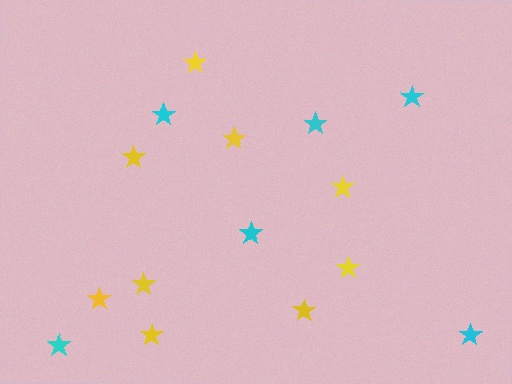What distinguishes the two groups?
There are 2 groups: one group of yellow stars (9) and one group of cyan stars (6).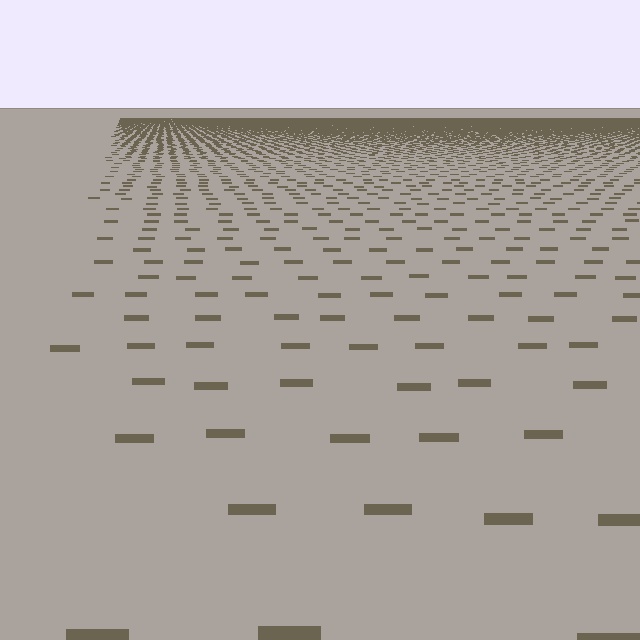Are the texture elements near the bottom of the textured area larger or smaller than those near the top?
Larger. Near the bottom, elements are closer to the viewer and appear at a bigger on-screen size.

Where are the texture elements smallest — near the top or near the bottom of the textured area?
Near the top.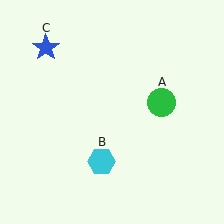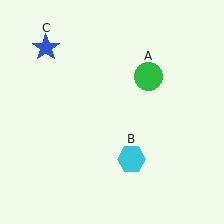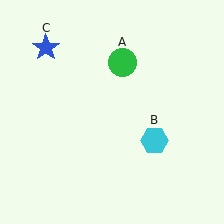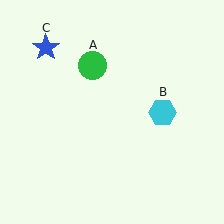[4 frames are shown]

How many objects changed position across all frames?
2 objects changed position: green circle (object A), cyan hexagon (object B).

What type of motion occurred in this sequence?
The green circle (object A), cyan hexagon (object B) rotated counterclockwise around the center of the scene.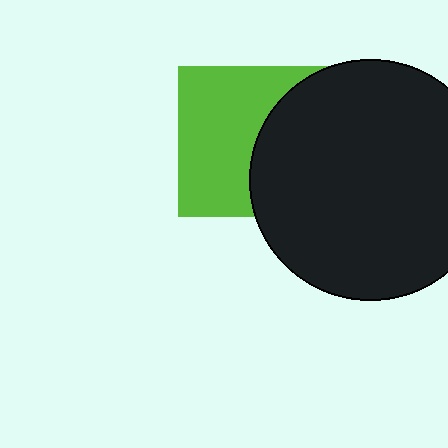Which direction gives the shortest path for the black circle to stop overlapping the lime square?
Moving right gives the shortest separation.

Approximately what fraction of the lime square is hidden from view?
Roughly 42% of the lime square is hidden behind the black circle.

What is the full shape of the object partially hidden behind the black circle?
The partially hidden object is a lime square.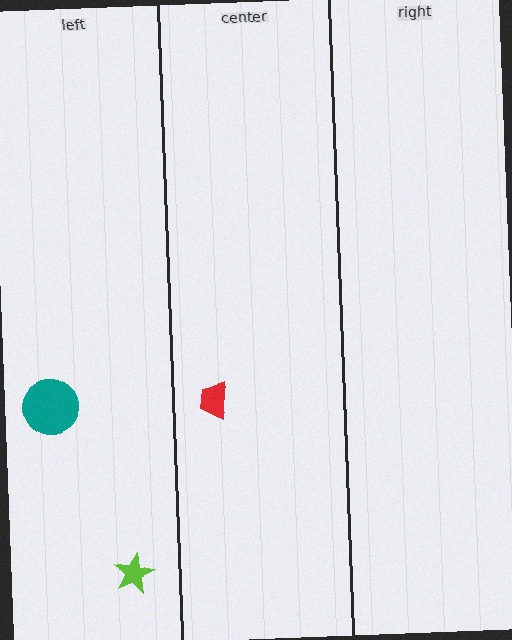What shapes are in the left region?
The lime star, the teal circle.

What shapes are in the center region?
The red trapezoid.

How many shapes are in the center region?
1.